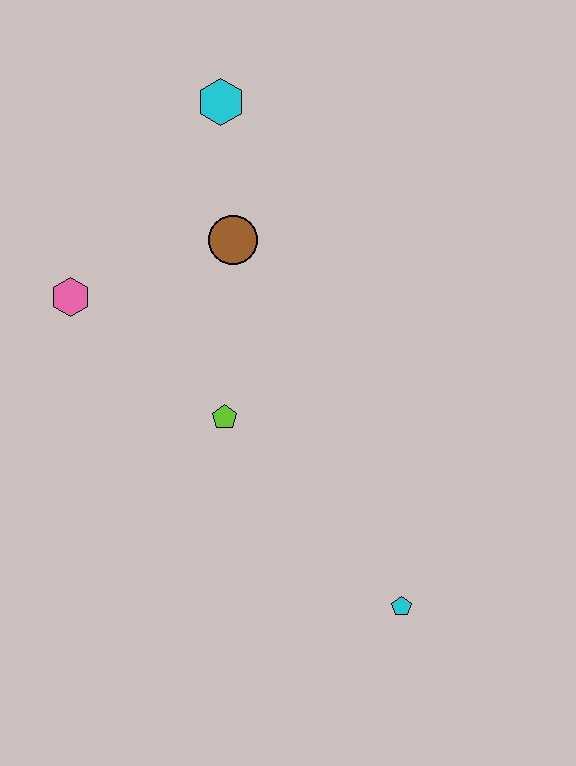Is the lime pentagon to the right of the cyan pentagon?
No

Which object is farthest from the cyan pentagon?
The cyan hexagon is farthest from the cyan pentagon.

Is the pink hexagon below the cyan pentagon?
No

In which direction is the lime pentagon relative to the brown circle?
The lime pentagon is below the brown circle.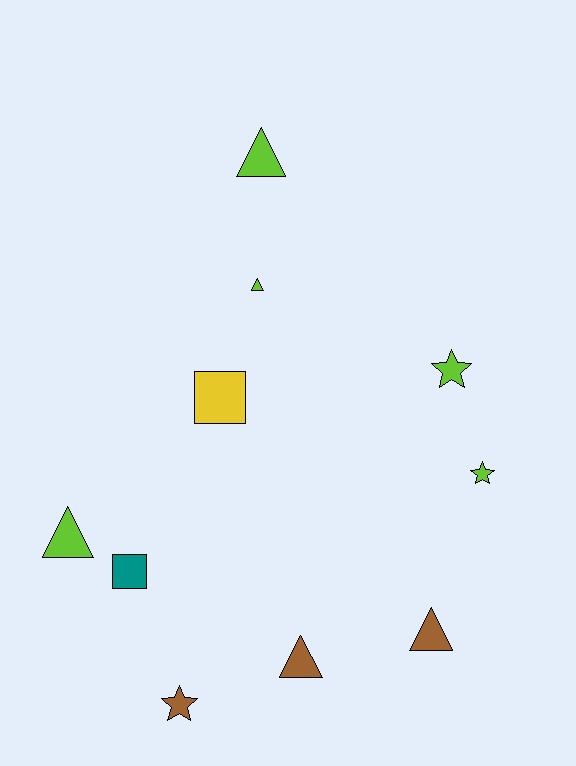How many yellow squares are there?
There is 1 yellow square.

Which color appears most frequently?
Lime, with 5 objects.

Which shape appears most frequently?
Triangle, with 5 objects.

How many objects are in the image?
There are 10 objects.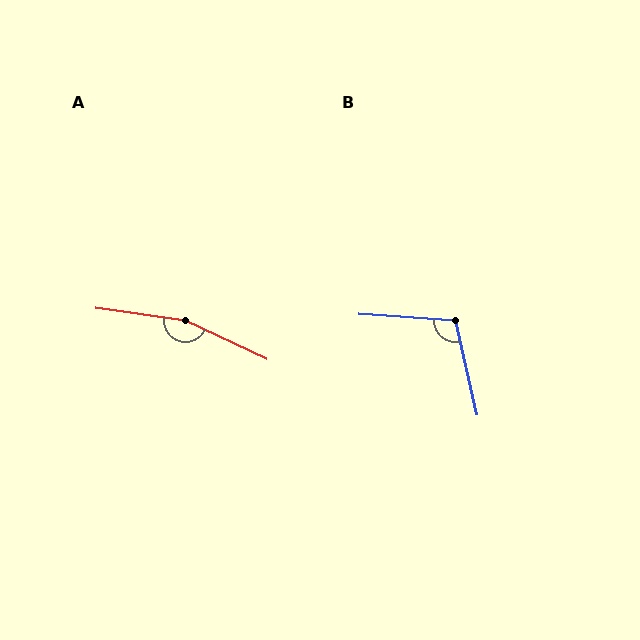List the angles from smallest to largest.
B (107°), A (162°).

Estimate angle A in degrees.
Approximately 162 degrees.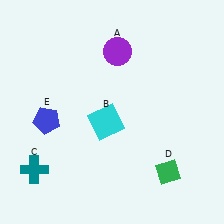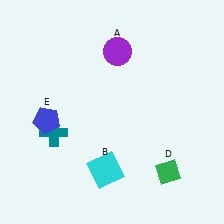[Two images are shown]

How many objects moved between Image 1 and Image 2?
2 objects moved between the two images.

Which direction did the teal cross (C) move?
The teal cross (C) moved up.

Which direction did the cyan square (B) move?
The cyan square (B) moved down.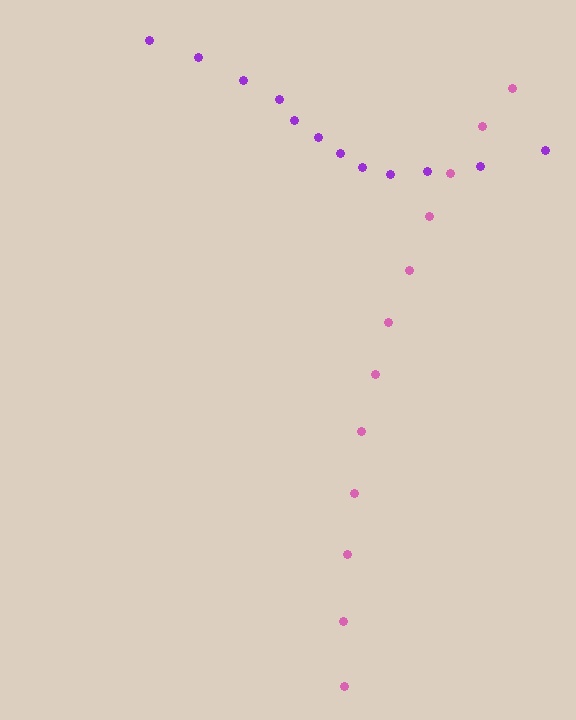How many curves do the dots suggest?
There are 2 distinct paths.